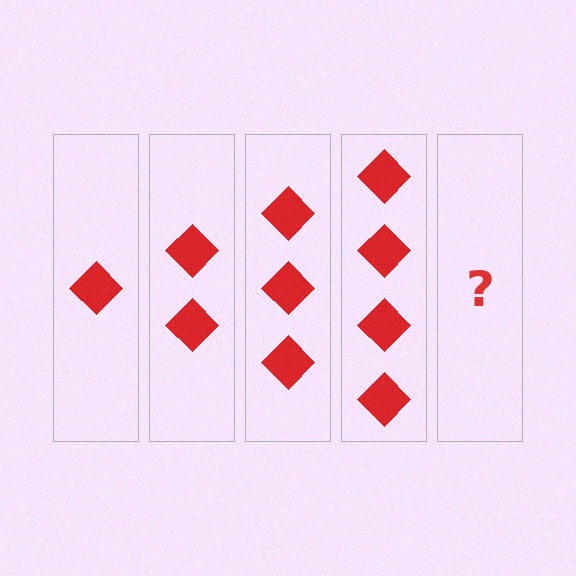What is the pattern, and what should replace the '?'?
The pattern is that each step adds one more diamond. The '?' should be 5 diamonds.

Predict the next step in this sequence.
The next step is 5 diamonds.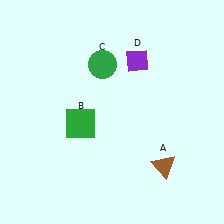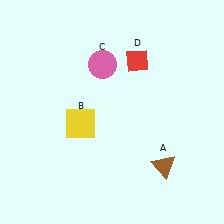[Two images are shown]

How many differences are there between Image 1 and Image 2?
There are 3 differences between the two images.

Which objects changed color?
B changed from green to yellow. C changed from green to pink. D changed from purple to red.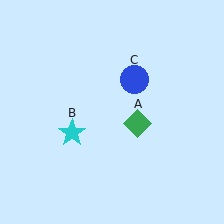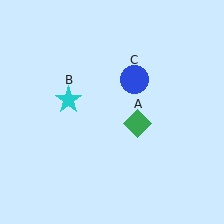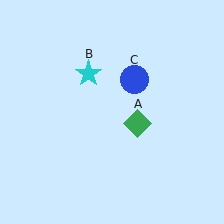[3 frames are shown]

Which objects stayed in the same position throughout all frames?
Green diamond (object A) and blue circle (object C) remained stationary.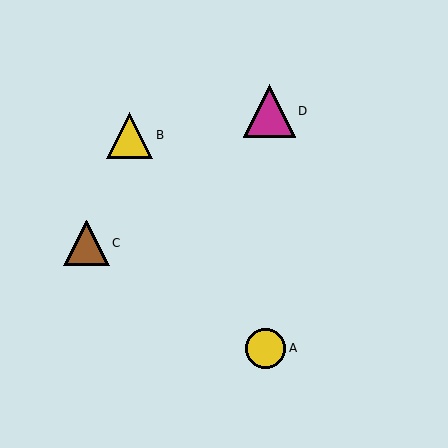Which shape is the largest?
The magenta triangle (labeled D) is the largest.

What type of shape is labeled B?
Shape B is a yellow triangle.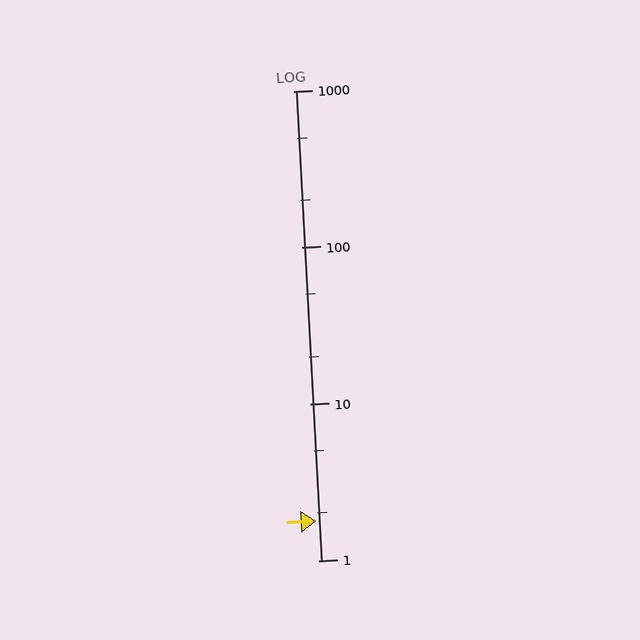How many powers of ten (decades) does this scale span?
The scale spans 3 decades, from 1 to 1000.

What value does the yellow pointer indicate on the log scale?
The pointer indicates approximately 1.8.